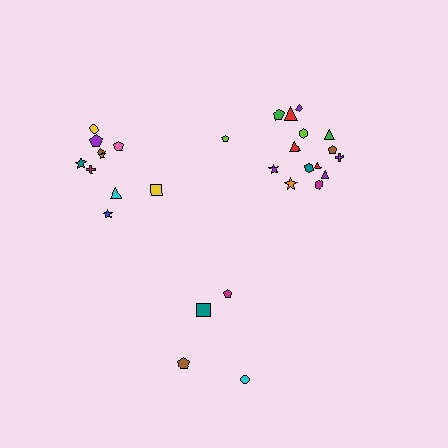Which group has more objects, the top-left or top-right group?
The top-right group.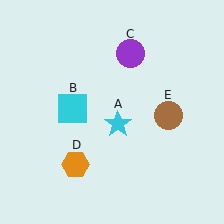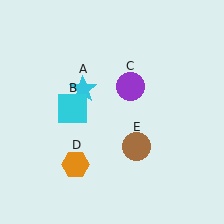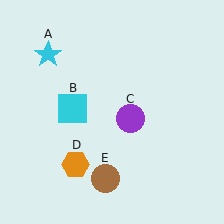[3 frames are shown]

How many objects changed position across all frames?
3 objects changed position: cyan star (object A), purple circle (object C), brown circle (object E).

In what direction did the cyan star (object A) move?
The cyan star (object A) moved up and to the left.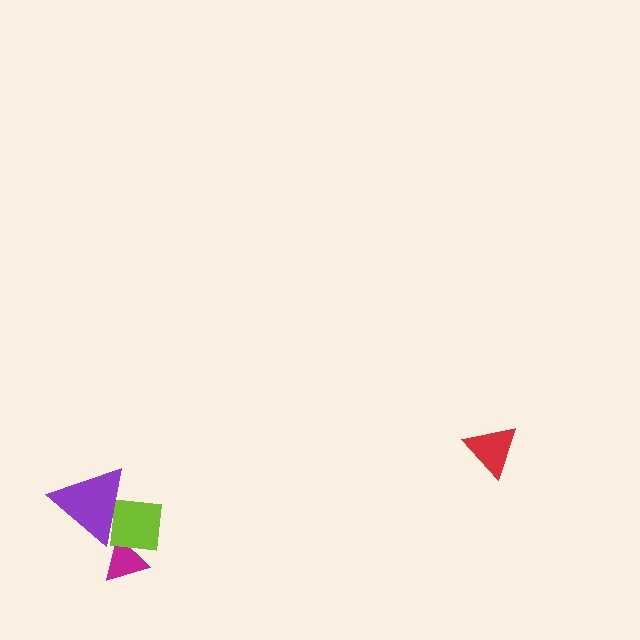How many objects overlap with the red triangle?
0 objects overlap with the red triangle.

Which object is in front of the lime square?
The purple triangle is in front of the lime square.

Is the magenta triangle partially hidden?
Yes, it is partially covered by another shape.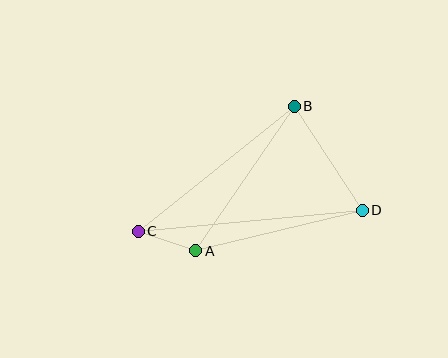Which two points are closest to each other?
Points A and C are closest to each other.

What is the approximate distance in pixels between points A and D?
The distance between A and D is approximately 171 pixels.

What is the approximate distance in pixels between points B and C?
The distance between B and C is approximately 200 pixels.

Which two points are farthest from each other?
Points C and D are farthest from each other.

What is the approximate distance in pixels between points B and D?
The distance between B and D is approximately 124 pixels.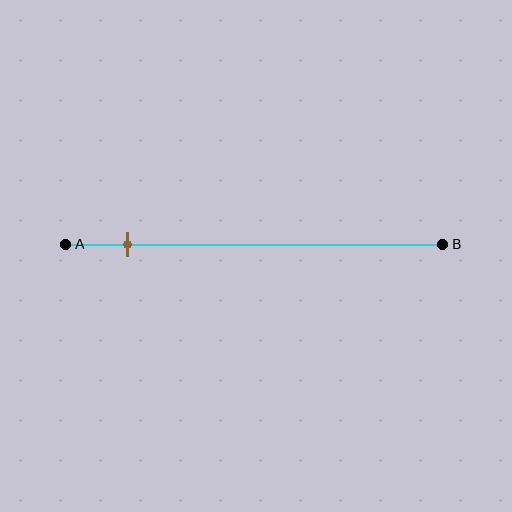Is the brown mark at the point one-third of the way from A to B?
No, the mark is at about 15% from A, not at the 33% one-third point.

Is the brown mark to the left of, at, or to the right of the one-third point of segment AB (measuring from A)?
The brown mark is to the left of the one-third point of segment AB.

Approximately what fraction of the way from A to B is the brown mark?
The brown mark is approximately 15% of the way from A to B.